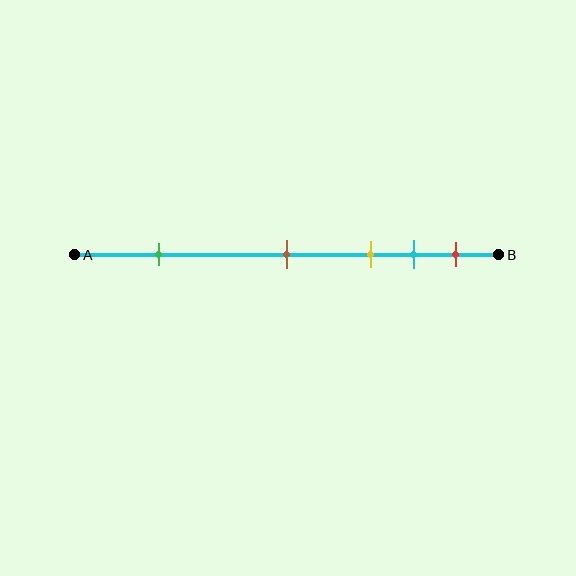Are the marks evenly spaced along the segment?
No, the marks are not evenly spaced.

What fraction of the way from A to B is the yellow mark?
The yellow mark is approximately 70% (0.7) of the way from A to B.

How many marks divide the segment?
There are 5 marks dividing the segment.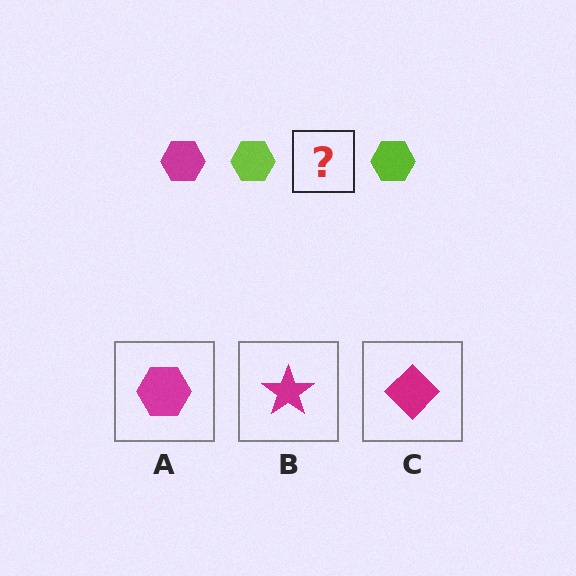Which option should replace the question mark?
Option A.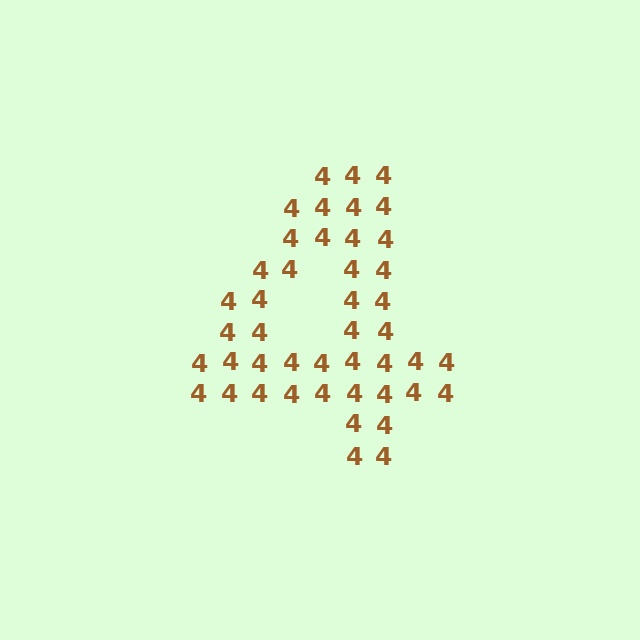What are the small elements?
The small elements are digit 4's.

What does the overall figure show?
The overall figure shows the digit 4.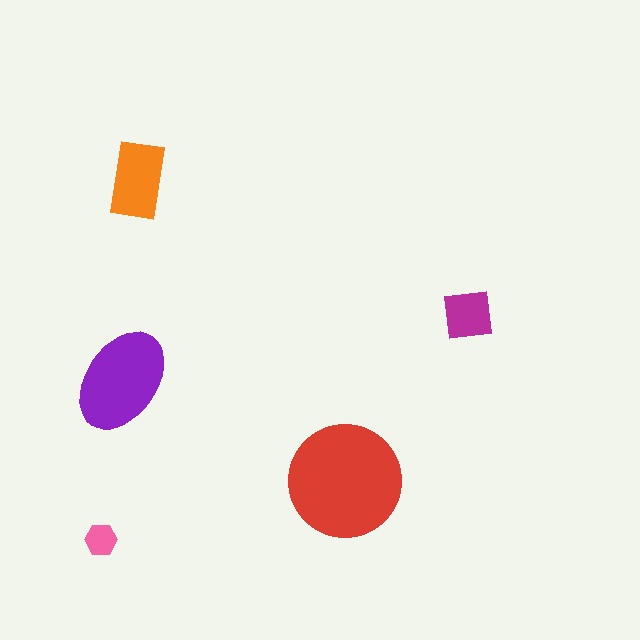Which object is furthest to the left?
The pink hexagon is leftmost.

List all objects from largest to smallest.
The red circle, the purple ellipse, the orange rectangle, the magenta square, the pink hexagon.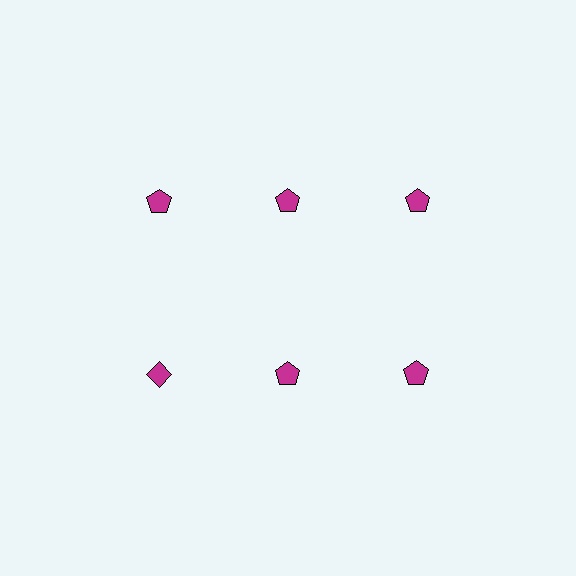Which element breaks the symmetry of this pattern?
The magenta diamond in the second row, leftmost column breaks the symmetry. All other shapes are magenta pentagons.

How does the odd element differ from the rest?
It has a different shape: diamond instead of pentagon.